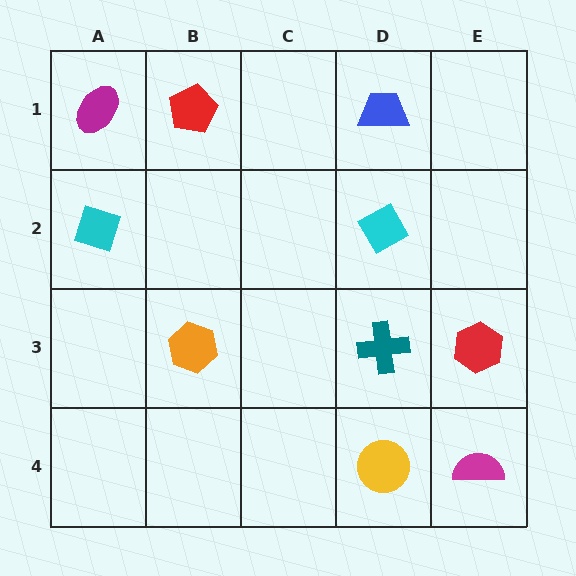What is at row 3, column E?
A red hexagon.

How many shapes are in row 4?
2 shapes.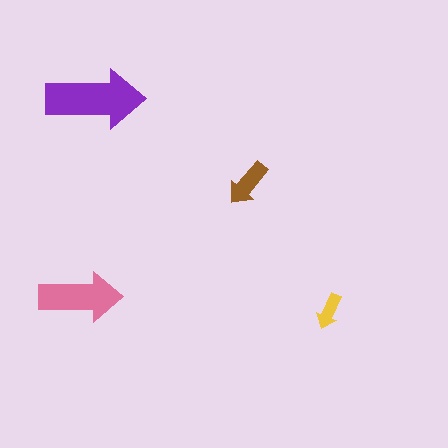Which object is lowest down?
The yellow arrow is bottommost.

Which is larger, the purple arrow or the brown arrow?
The purple one.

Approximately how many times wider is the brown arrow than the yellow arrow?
About 1.5 times wider.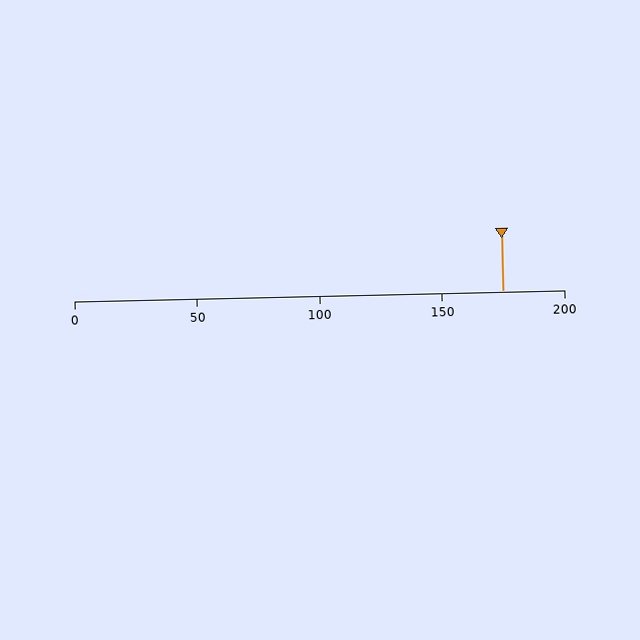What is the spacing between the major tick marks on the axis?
The major ticks are spaced 50 apart.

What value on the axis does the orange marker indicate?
The marker indicates approximately 175.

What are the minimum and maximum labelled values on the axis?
The axis runs from 0 to 200.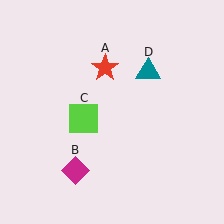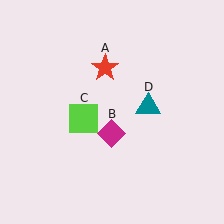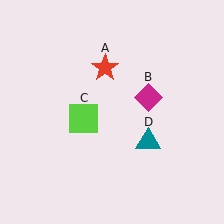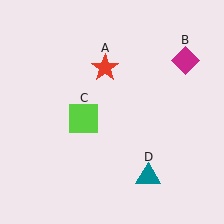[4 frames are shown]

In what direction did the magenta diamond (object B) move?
The magenta diamond (object B) moved up and to the right.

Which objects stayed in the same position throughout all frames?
Red star (object A) and lime square (object C) remained stationary.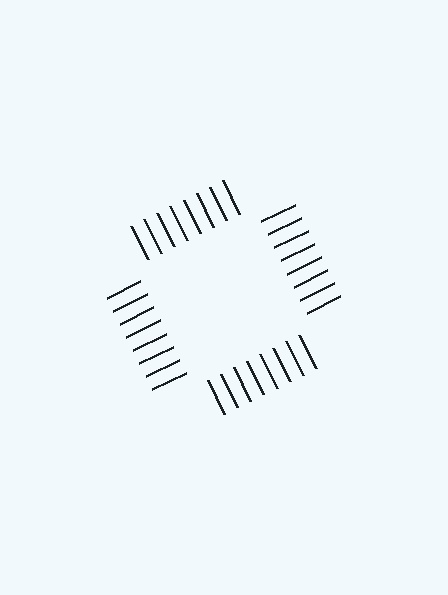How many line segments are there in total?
32 — 8 along each of the 4 edges.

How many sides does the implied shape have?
4 sides — the line-ends trace a square.